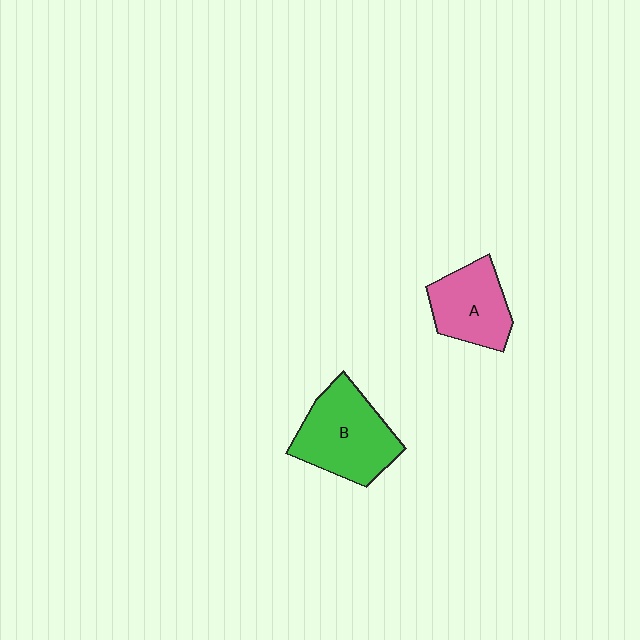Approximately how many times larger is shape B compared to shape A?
Approximately 1.3 times.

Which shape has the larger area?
Shape B (green).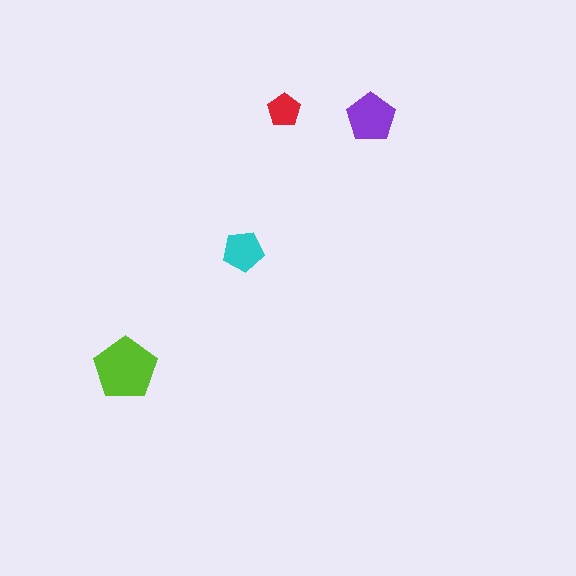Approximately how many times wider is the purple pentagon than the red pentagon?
About 1.5 times wider.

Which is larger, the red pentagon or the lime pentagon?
The lime one.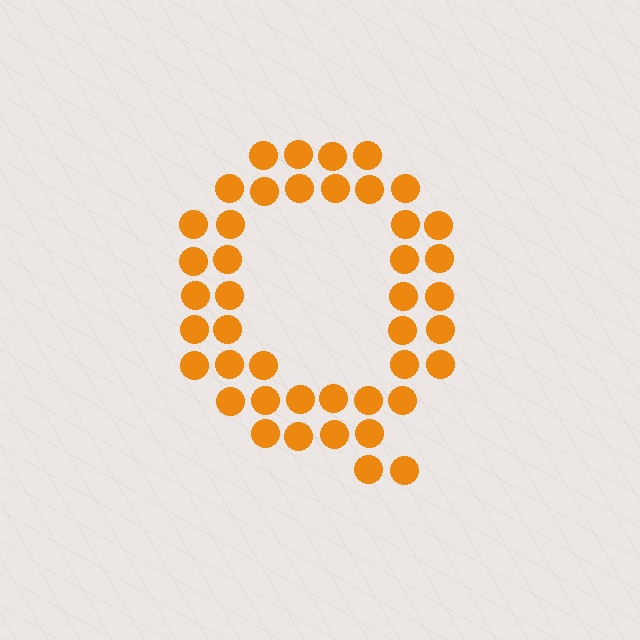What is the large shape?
The large shape is the letter Q.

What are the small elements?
The small elements are circles.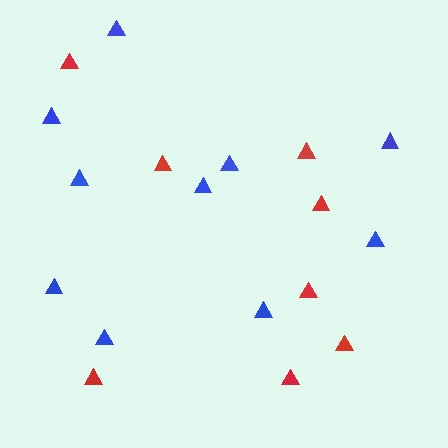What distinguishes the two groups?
There are 2 groups: one group of blue triangles (10) and one group of red triangles (8).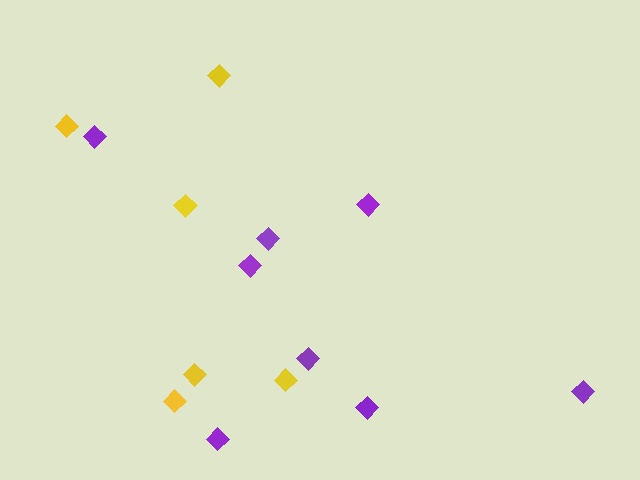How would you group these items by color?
There are 2 groups: one group of purple diamonds (8) and one group of yellow diamonds (6).